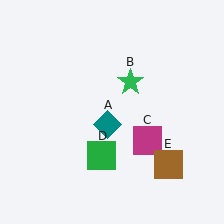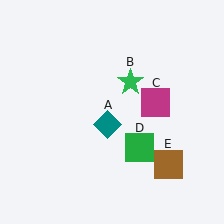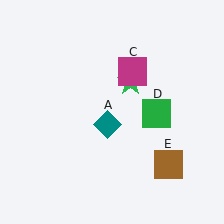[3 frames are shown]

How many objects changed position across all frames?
2 objects changed position: magenta square (object C), green square (object D).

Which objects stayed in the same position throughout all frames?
Teal diamond (object A) and green star (object B) and brown square (object E) remained stationary.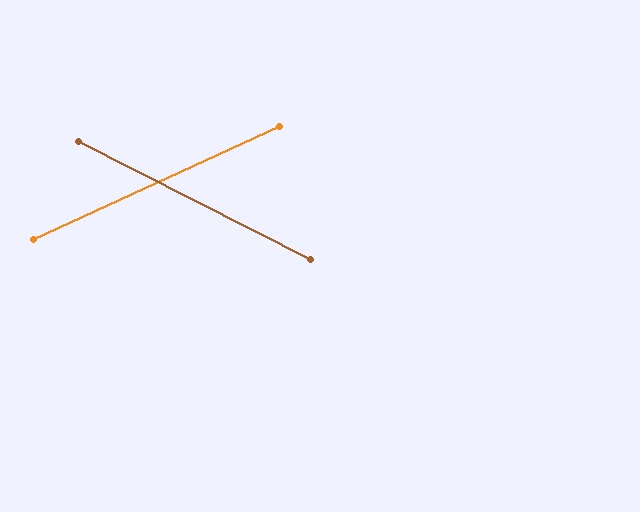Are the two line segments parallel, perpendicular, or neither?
Neither parallel nor perpendicular — they differ by about 51°.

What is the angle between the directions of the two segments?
Approximately 51 degrees.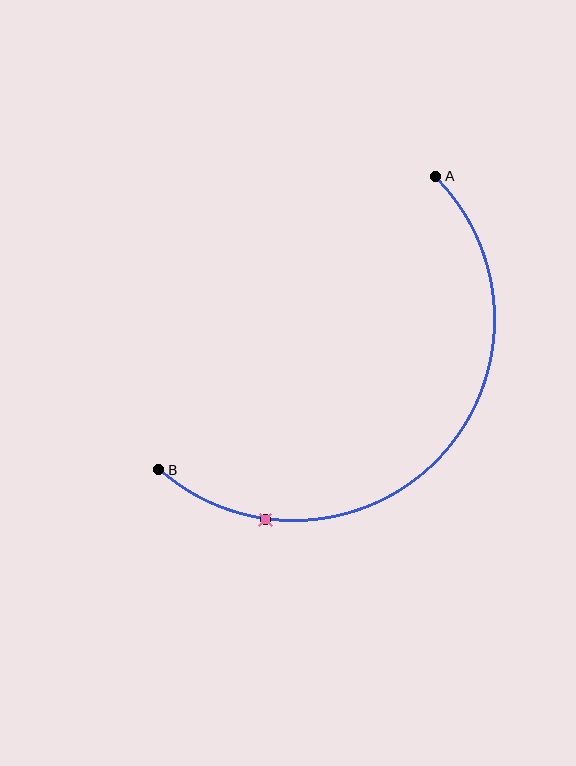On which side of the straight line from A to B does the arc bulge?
The arc bulges below and to the right of the straight line connecting A and B.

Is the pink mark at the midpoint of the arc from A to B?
No. The pink mark lies on the arc but is closer to endpoint B. The arc midpoint would be at the point on the curve equidistant along the arc from both A and B.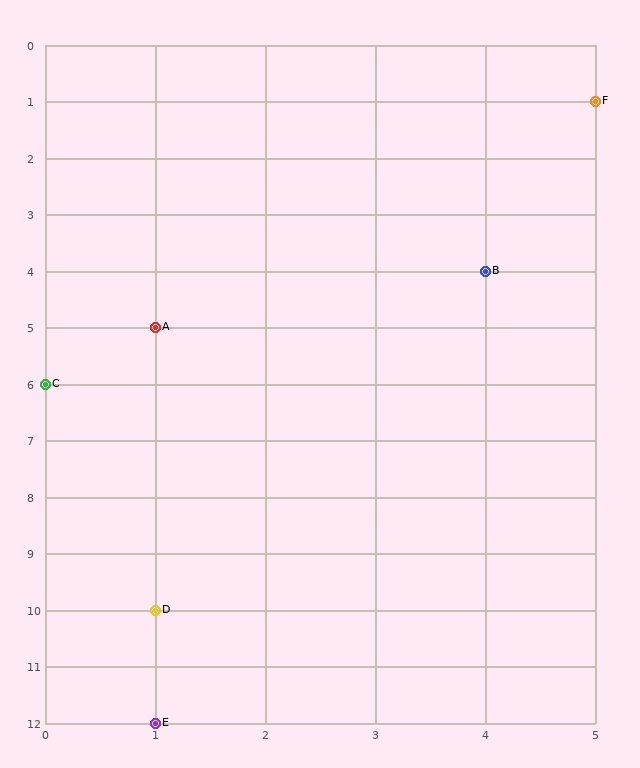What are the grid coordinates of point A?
Point A is at grid coordinates (1, 5).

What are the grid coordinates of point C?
Point C is at grid coordinates (0, 6).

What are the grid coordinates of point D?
Point D is at grid coordinates (1, 10).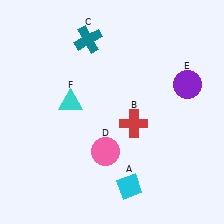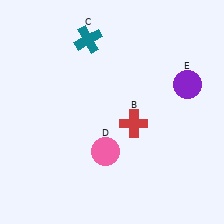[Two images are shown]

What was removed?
The cyan triangle (F), the cyan diamond (A) were removed in Image 2.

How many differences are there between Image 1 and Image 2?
There are 2 differences between the two images.